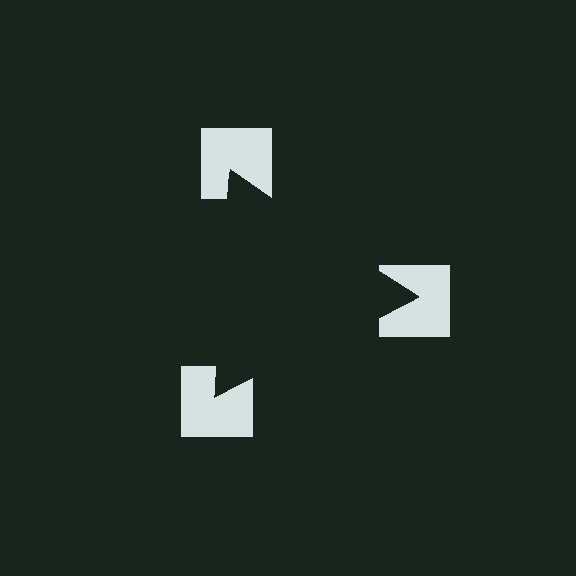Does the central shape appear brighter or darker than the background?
It typically appears slightly darker than the background, even though no actual brightness change is drawn.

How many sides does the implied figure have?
3 sides.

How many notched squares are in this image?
There are 3 — one at each vertex of the illusory triangle.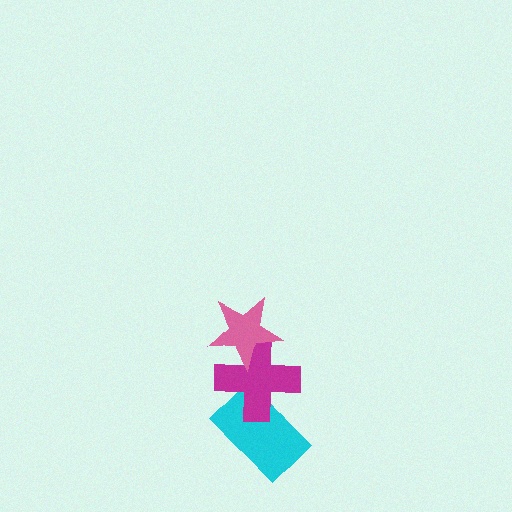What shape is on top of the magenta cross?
The pink star is on top of the magenta cross.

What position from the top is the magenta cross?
The magenta cross is 2nd from the top.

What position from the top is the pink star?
The pink star is 1st from the top.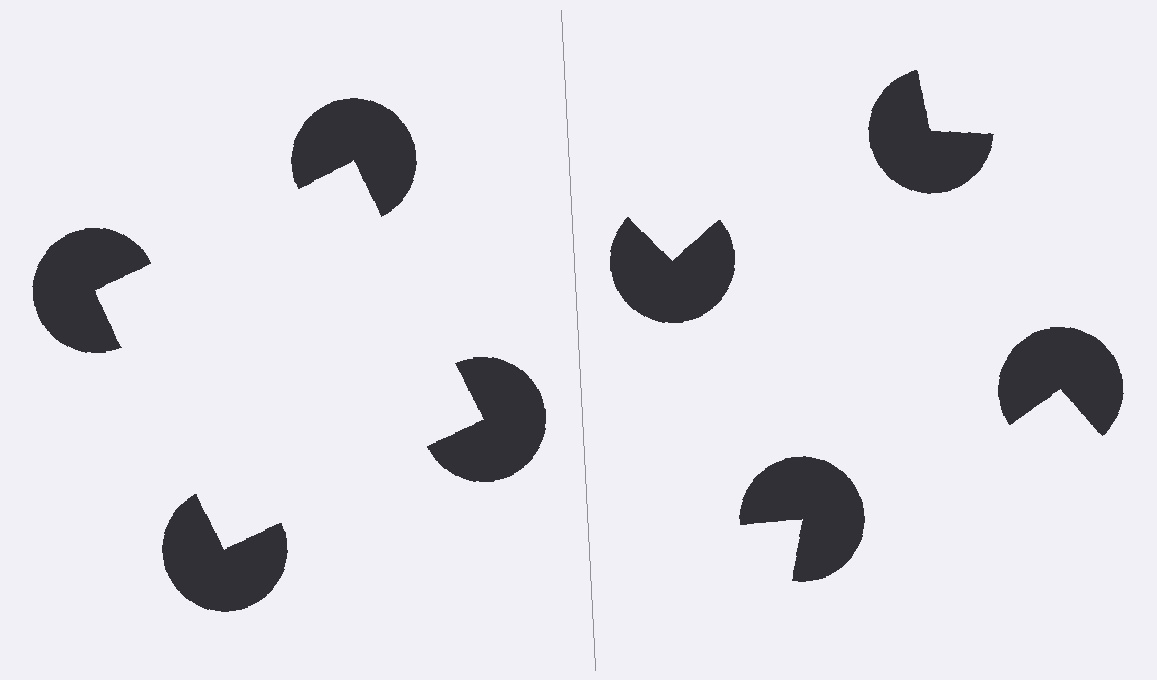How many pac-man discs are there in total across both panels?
8 — 4 on each side.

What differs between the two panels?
The pac-man discs are positioned identically on both sides; only the wedge orientations differ. On the left they align to a square; on the right they are misaligned.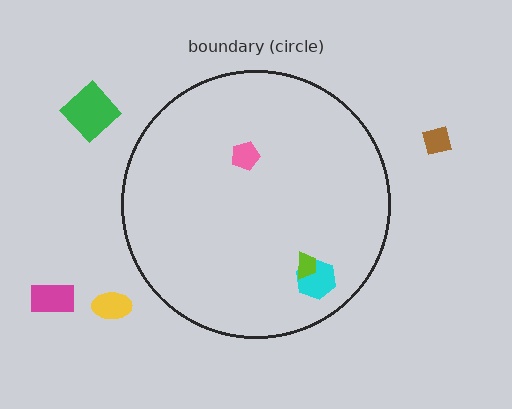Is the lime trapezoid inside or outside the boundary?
Inside.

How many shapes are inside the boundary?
3 inside, 4 outside.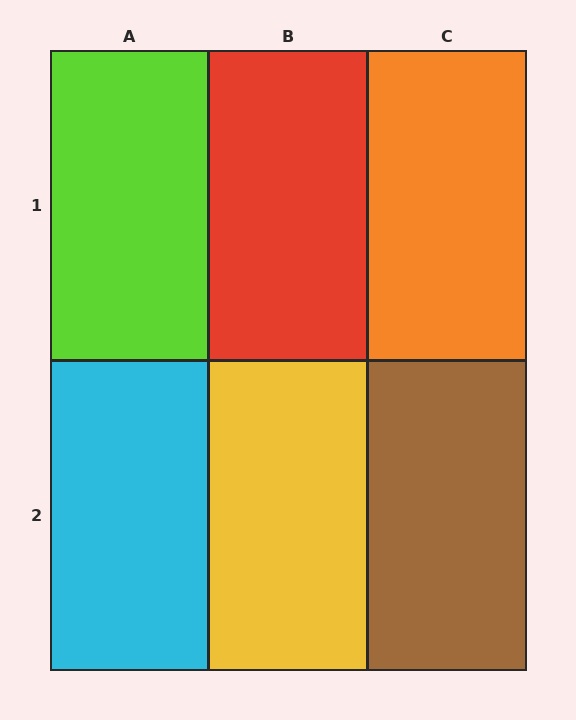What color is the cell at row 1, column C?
Orange.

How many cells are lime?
1 cell is lime.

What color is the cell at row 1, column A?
Lime.